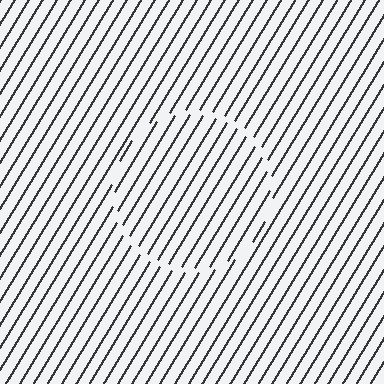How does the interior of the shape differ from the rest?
The interior of the shape contains the same grating, shifted by half a period — the contour is defined by the phase discontinuity where line-ends from the inner and outer gratings abut.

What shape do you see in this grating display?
An illusory circle. The interior of the shape contains the same grating, shifted by half a period — the contour is defined by the phase discontinuity where line-ends from the inner and outer gratings abut.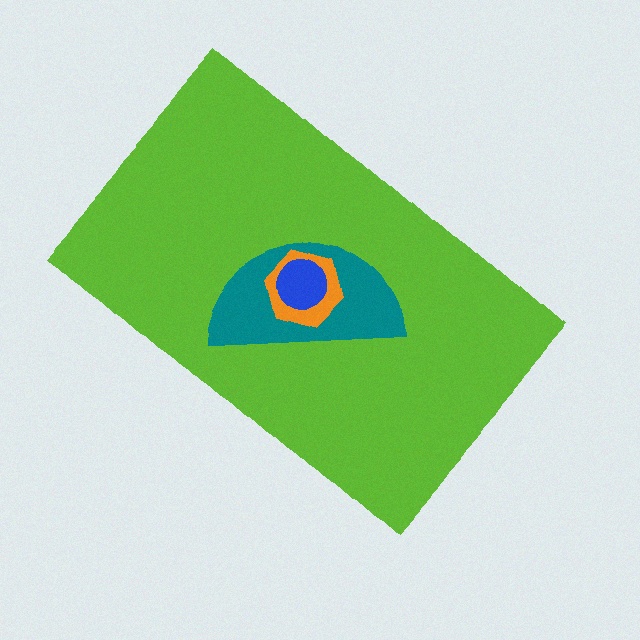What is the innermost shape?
The blue circle.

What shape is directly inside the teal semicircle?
The orange hexagon.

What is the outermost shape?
The lime rectangle.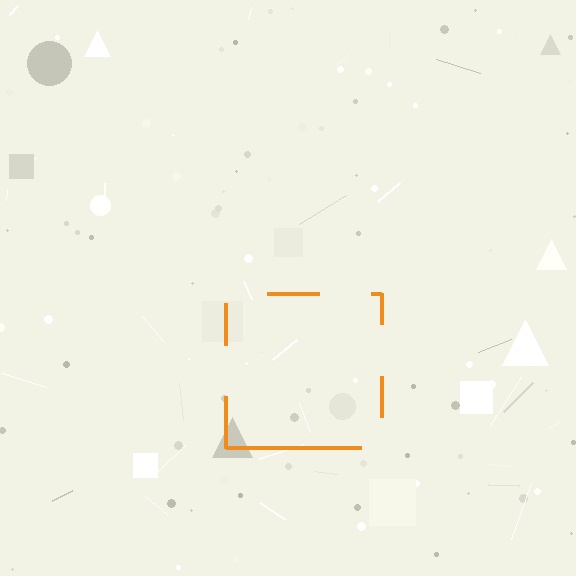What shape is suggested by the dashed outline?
The dashed outline suggests a square.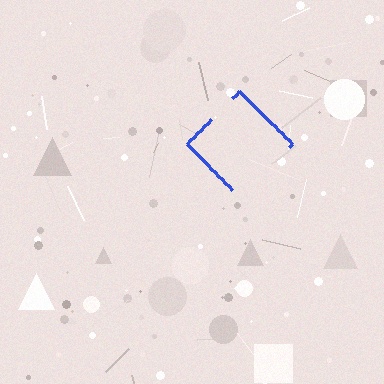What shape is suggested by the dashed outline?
The dashed outline suggests a diamond.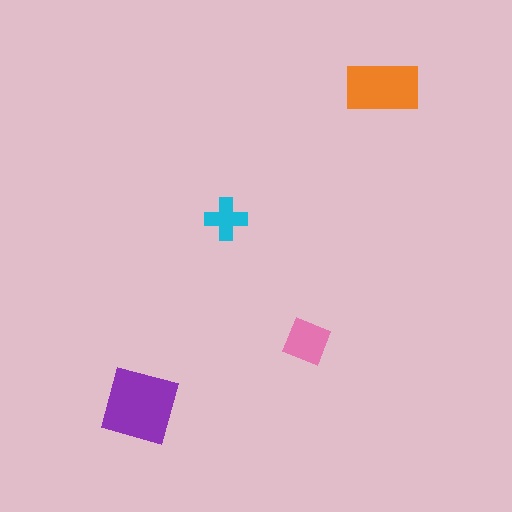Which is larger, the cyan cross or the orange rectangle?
The orange rectangle.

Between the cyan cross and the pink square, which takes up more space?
The pink square.